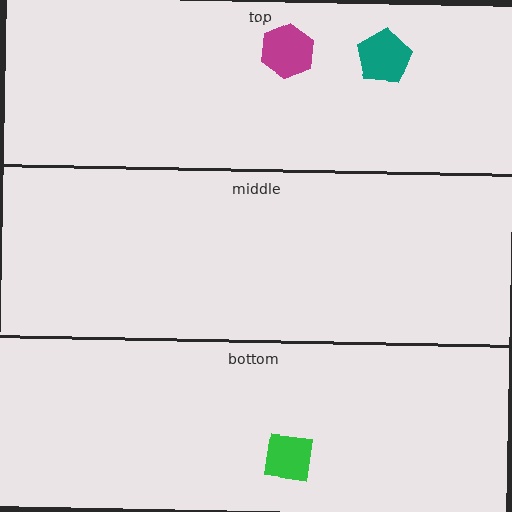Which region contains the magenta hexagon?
The top region.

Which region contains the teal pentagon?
The top region.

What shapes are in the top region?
The teal pentagon, the magenta hexagon.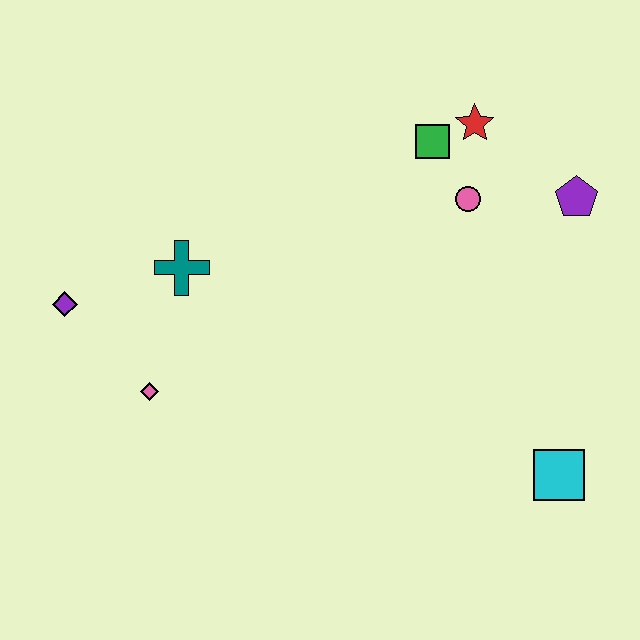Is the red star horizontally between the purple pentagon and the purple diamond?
Yes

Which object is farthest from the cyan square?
The purple diamond is farthest from the cyan square.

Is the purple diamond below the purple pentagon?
Yes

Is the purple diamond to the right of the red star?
No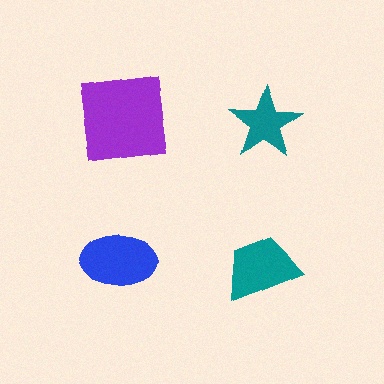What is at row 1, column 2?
A teal star.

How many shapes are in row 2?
2 shapes.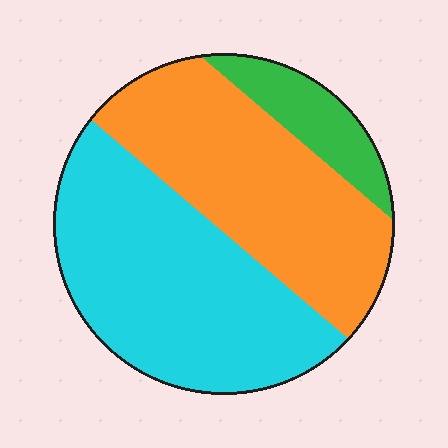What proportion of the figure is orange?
Orange takes up about two fifths (2/5) of the figure.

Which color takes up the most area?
Cyan, at roughly 50%.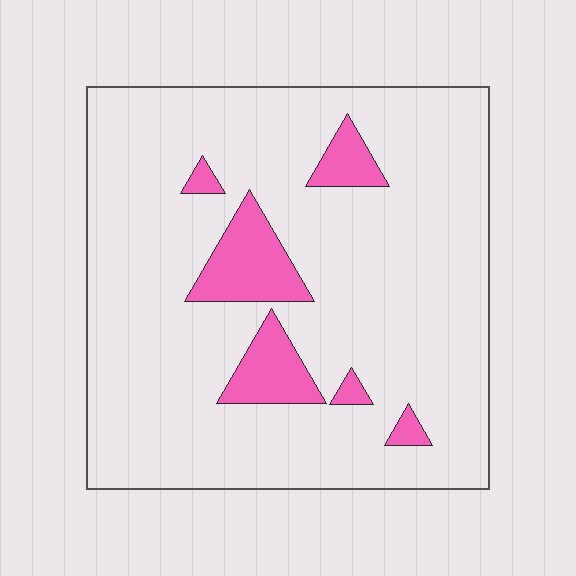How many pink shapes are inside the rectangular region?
6.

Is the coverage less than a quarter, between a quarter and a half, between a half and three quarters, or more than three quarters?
Less than a quarter.